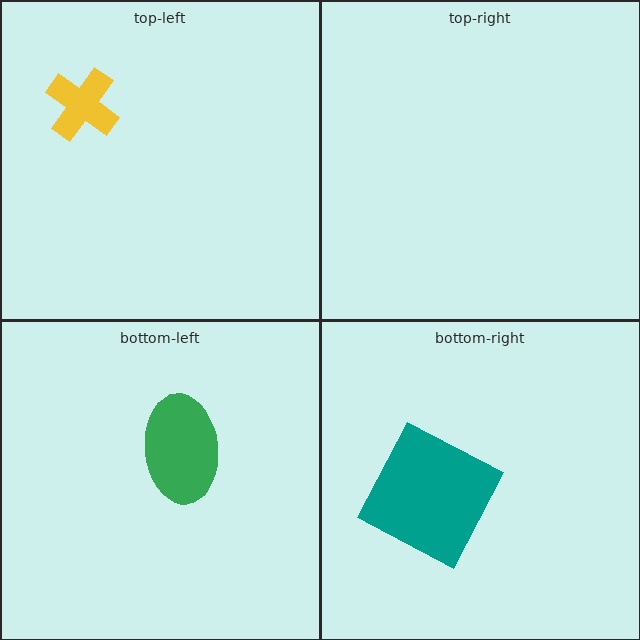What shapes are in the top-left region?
The yellow cross.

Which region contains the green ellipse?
The bottom-left region.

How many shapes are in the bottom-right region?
1.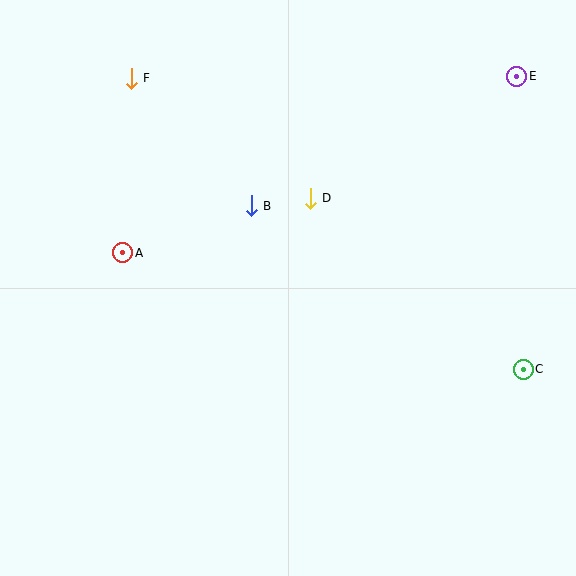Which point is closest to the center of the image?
Point B at (251, 206) is closest to the center.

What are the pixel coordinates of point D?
Point D is at (310, 198).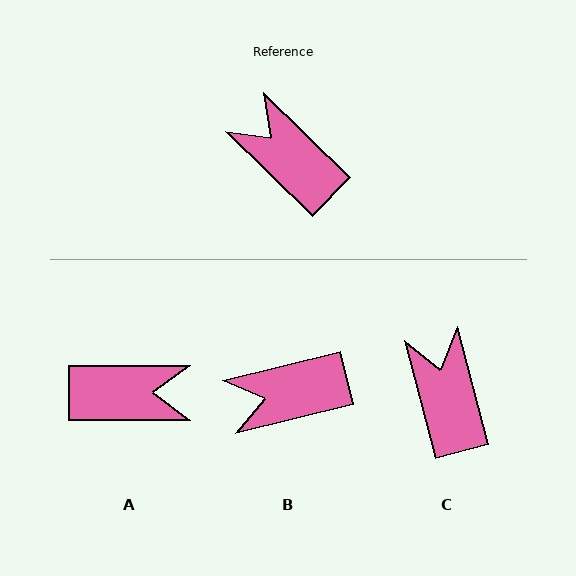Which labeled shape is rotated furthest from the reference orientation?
A, about 135 degrees away.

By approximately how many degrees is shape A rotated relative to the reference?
Approximately 135 degrees clockwise.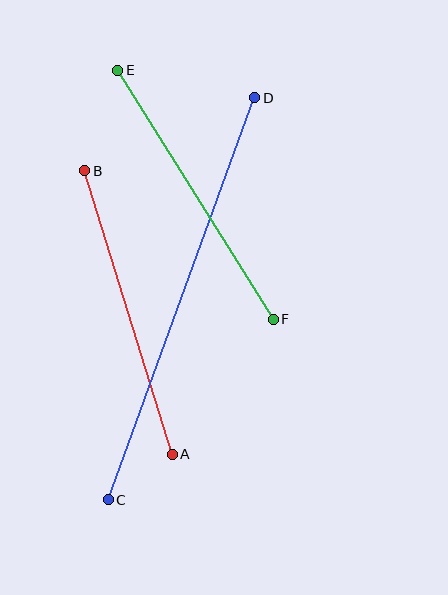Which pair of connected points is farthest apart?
Points C and D are farthest apart.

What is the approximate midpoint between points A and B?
The midpoint is at approximately (128, 312) pixels.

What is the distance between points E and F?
The distance is approximately 293 pixels.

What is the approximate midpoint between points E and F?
The midpoint is at approximately (196, 195) pixels.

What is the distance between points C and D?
The distance is approximately 428 pixels.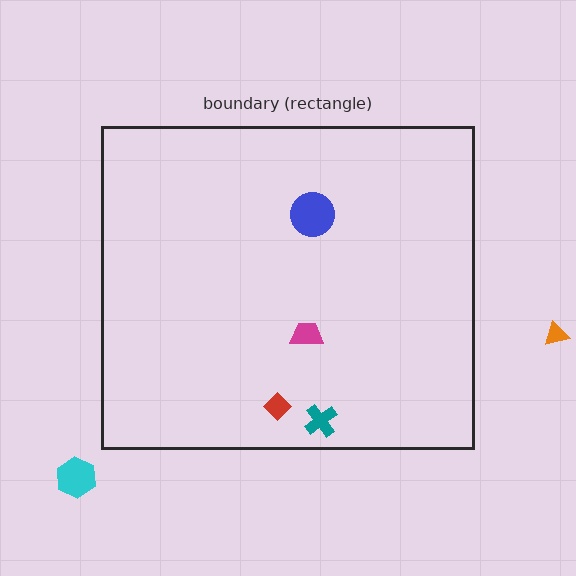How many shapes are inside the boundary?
4 inside, 2 outside.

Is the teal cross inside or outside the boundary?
Inside.